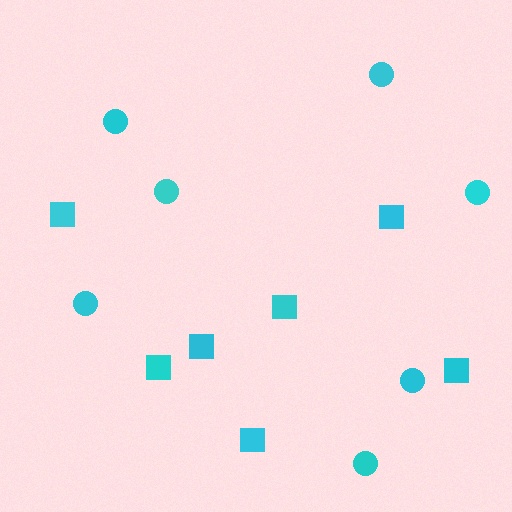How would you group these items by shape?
There are 2 groups: one group of squares (7) and one group of circles (7).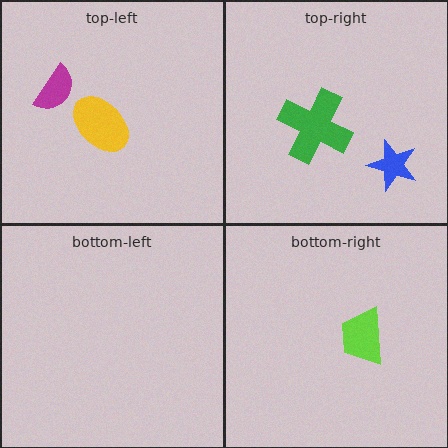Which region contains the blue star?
The top-right region.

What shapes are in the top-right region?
The blue star, the green cross.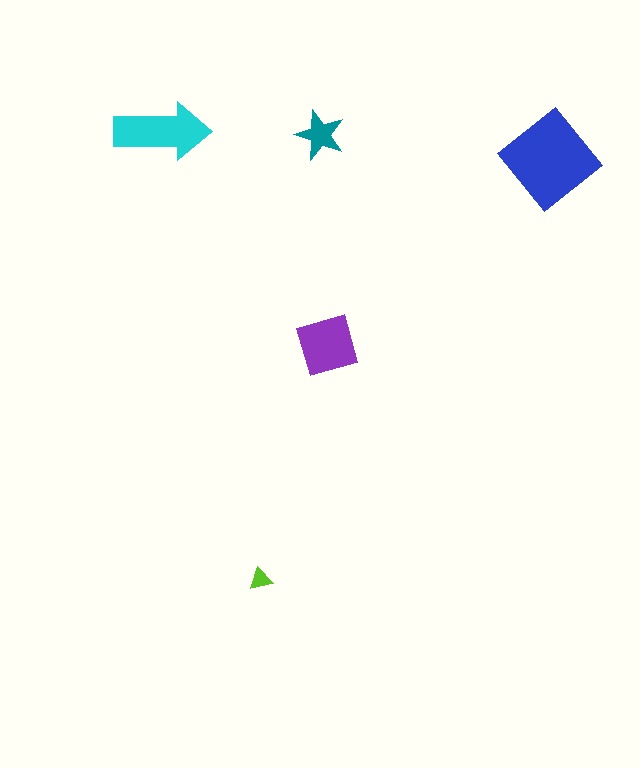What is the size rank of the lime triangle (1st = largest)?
5th.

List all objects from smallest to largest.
The lime triangle, the teal star, the purple square, the cyan arrow, the blue diamond.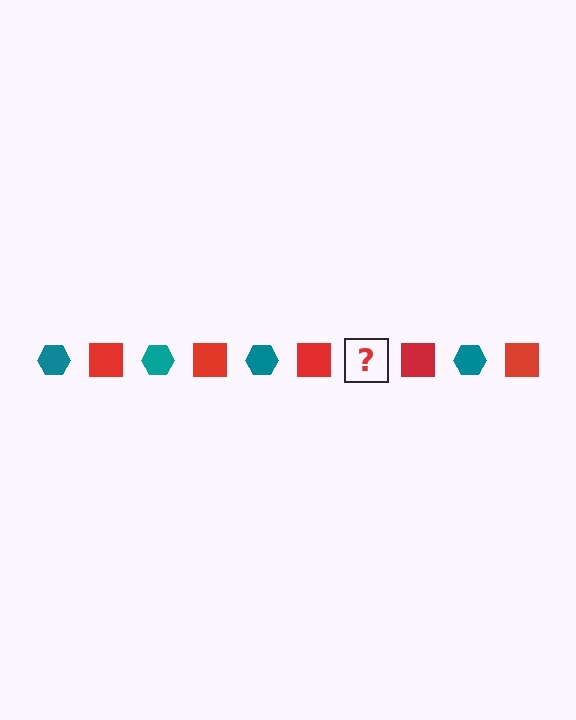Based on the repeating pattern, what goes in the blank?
The blank should be a teal hexagon.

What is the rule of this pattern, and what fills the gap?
The rule is that the pattern alternates between teal hexagon and red square. The gap should be filled with a teal hexagon.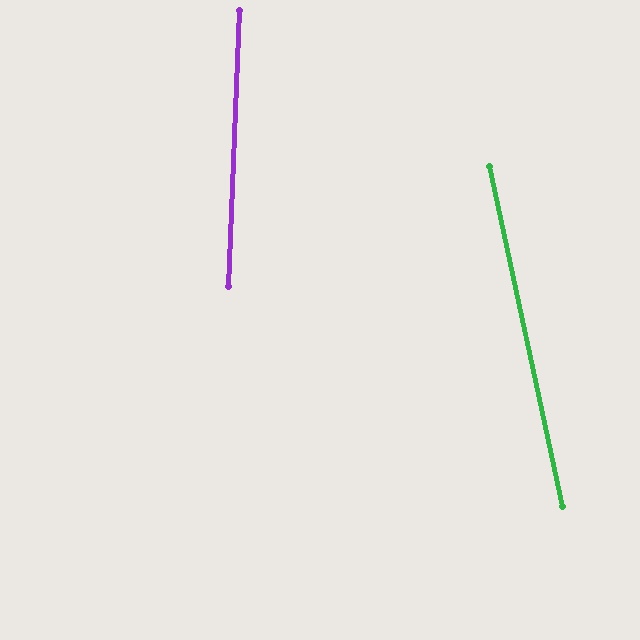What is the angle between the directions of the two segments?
Approximately 14 degrees.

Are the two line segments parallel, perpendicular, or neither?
Neither parallel nor perpendicular — they differ by about 14°.